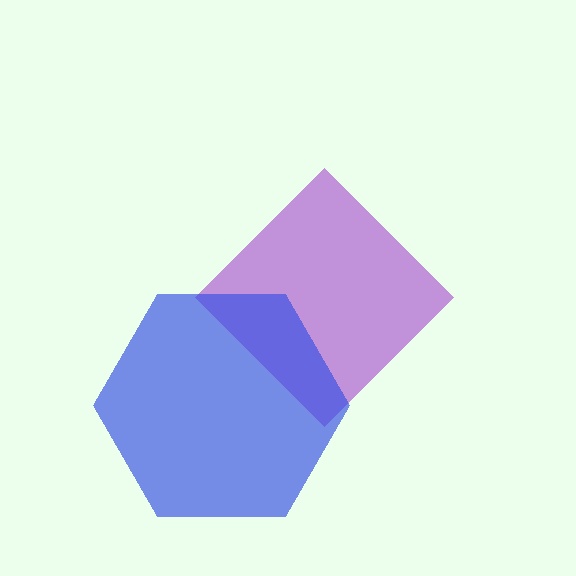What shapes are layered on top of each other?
The layered shapes are: a purple diamond, a blue hexagon.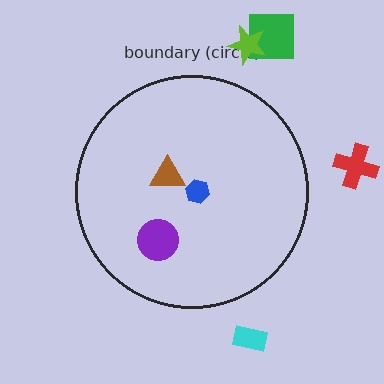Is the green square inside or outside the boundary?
Outside.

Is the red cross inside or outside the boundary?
Outside.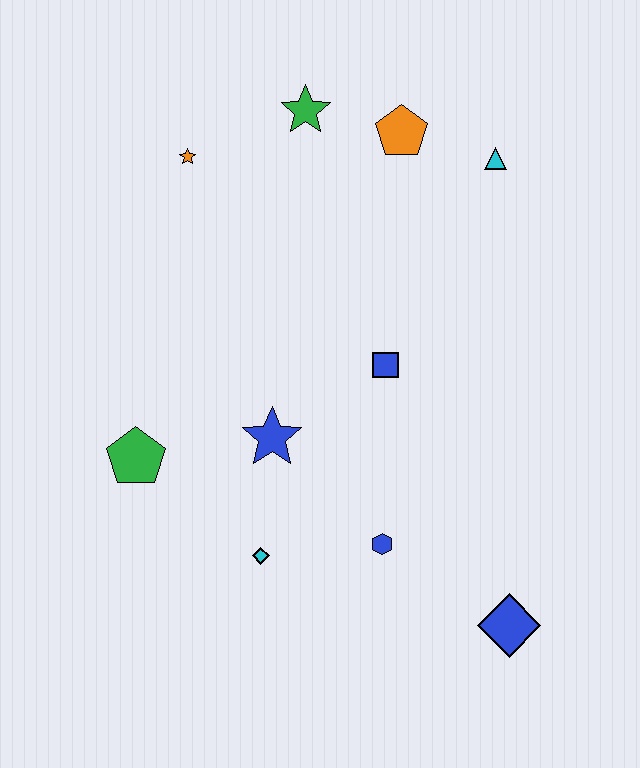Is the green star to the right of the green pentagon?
Yes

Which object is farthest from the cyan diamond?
The cyan triangle is farthest from the cyan diamond.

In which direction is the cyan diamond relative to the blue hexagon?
The cyan diamond is to the left of the blue hexagon.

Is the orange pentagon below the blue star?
No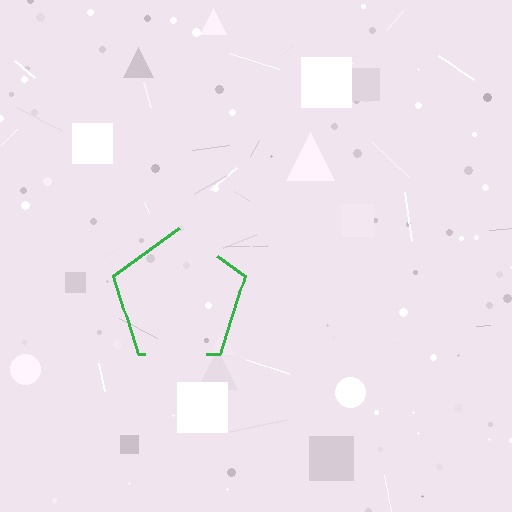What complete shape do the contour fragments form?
The contour fragments form a pentagon.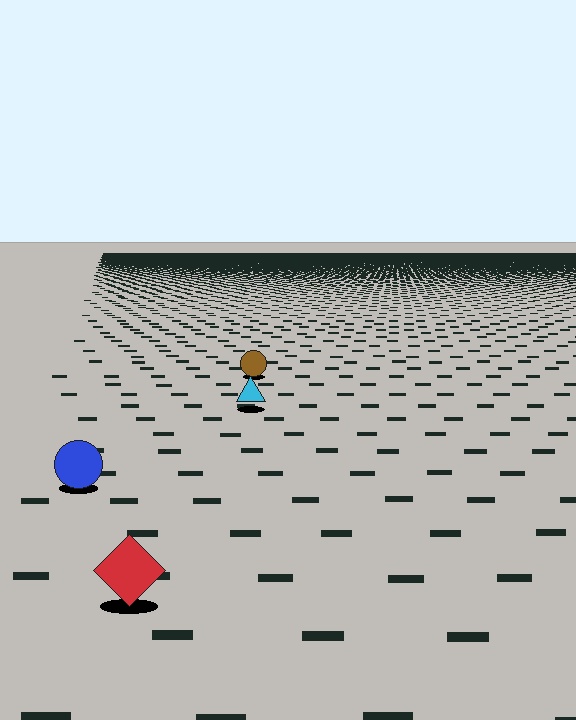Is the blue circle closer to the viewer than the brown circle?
Yes. The blue circle is closer — you can tell from the texture gradient: the ground texture is coarser near it.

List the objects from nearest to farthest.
From nearest to farthest: the red diamond, the blue circle, the cyan triangle, the brown circle.